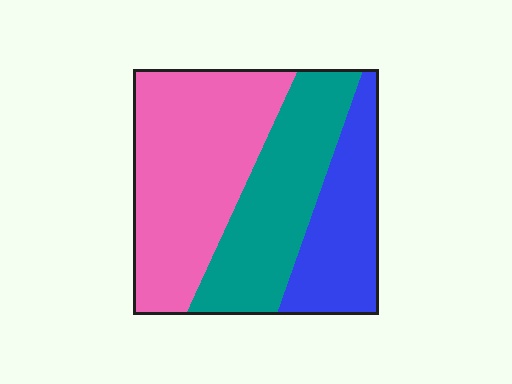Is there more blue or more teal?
Teal.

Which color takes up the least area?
Blue, at roughly 25%.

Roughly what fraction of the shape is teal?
Teal takes up about one third (1/3) of the shape.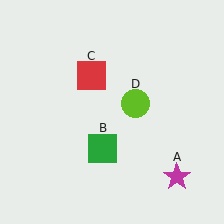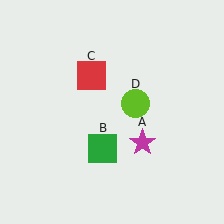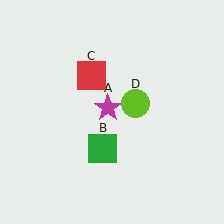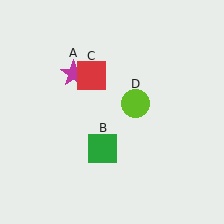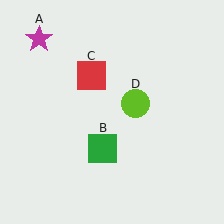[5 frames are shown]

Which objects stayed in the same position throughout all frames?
Green square (object B) and red square (object C) and lime circle (object D) remained stationary.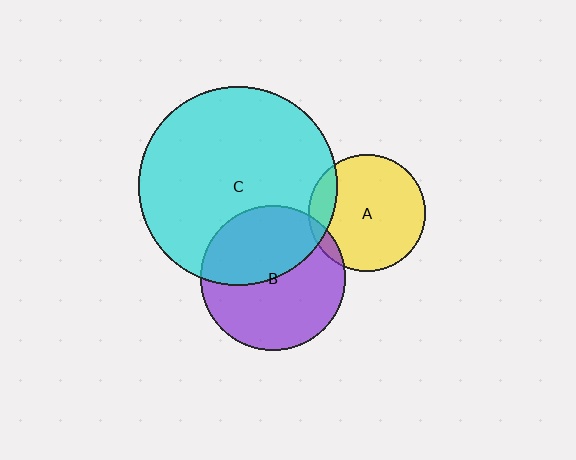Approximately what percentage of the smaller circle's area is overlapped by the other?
Approximately 45%.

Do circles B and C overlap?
Yes.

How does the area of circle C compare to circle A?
Approximately 2.9 times.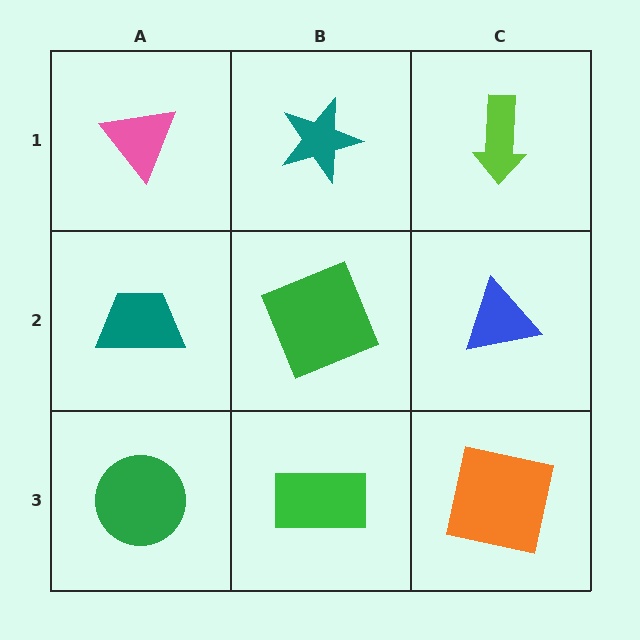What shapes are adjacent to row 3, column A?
A teal trapezoid (row 2, column A), a green rectangle (row 3, column B).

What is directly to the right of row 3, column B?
An orange square.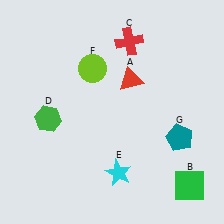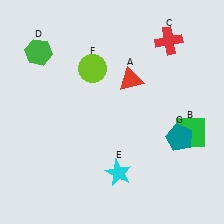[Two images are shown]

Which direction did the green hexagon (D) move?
The green hexagon (D) moved up.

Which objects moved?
The objects that moved are: the green square (B), the red cross (C), the green hexagon (D).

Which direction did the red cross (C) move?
The red cross (C) moved right.